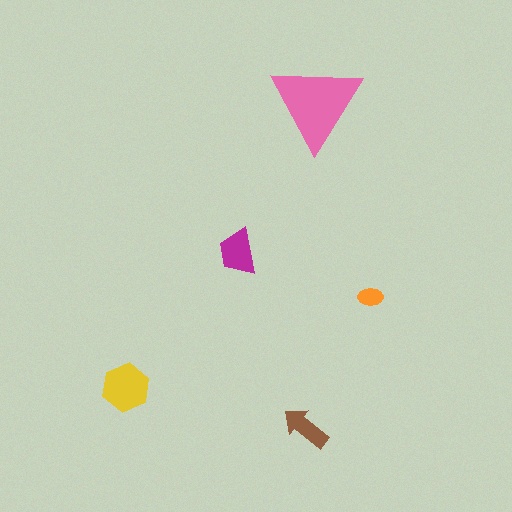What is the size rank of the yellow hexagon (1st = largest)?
2nd.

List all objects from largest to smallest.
The pink triangle, the yellow hexagon, the magenta trapezoid, the brown arrow, the orange ellipse.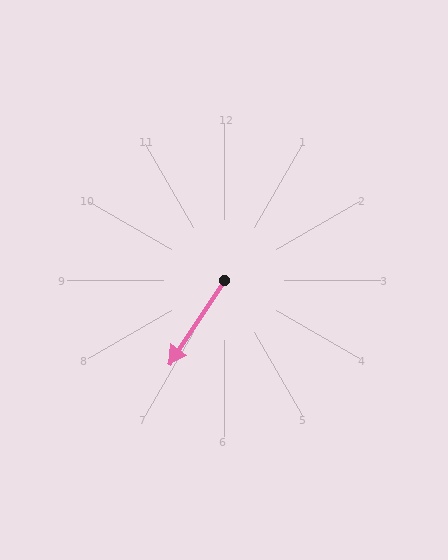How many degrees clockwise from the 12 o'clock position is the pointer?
Approximately 213 degrees.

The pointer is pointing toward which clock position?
Roughly 7 o'clock.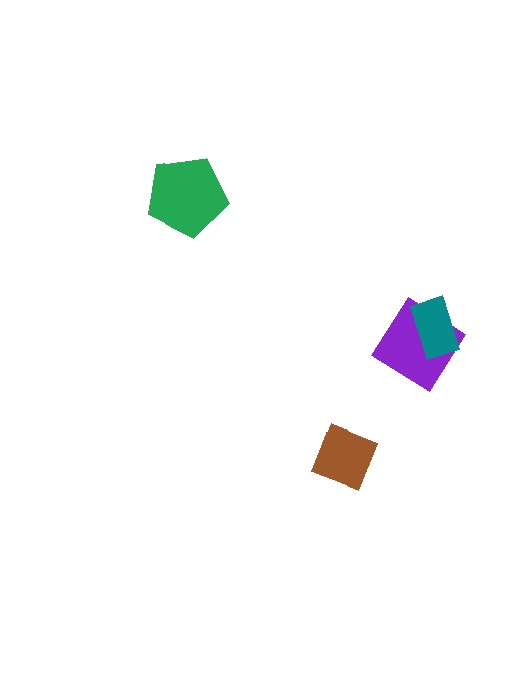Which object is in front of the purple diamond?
The teal rectangle is in front of the purple diamond.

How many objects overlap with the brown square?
0 objects overlap with the brown square.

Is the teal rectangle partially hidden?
No, no other shape covers it.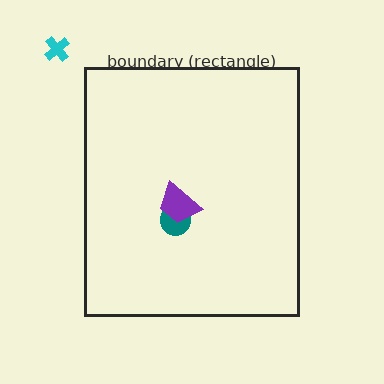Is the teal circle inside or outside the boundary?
Inside.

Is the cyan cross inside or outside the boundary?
Outside.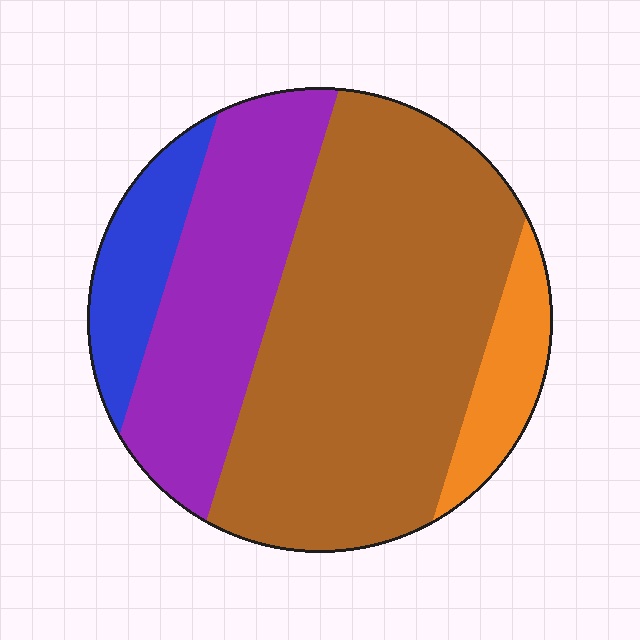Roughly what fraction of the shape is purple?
Purple takes up between a quarter and a half of the shape.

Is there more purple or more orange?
Purple.